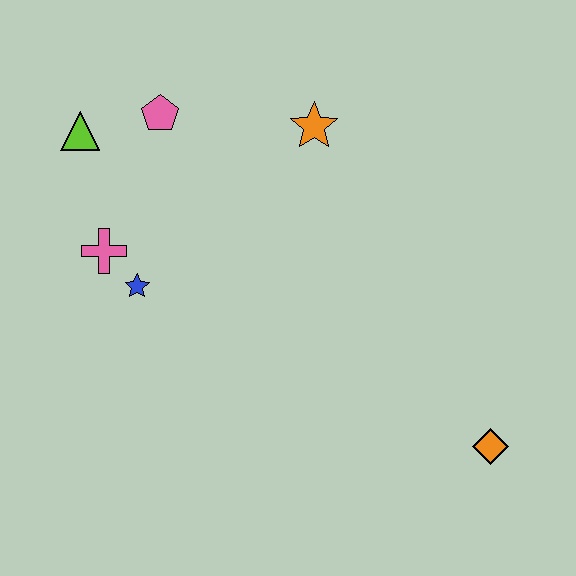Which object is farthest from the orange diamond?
The lime triangle is farthest from the orange diamond.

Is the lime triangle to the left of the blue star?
Yes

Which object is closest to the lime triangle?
The pink pentagon is closest to the lime triangle.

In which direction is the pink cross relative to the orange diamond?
The pink cross is to the left of the orange diamond.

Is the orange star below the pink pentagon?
Yes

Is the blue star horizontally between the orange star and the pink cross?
Yes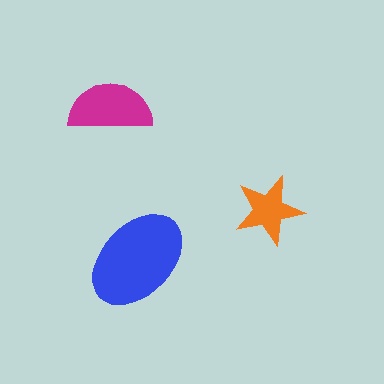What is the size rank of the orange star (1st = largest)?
3rd.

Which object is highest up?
The magenta semicircle is topmost.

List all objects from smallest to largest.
The orange star, the magenta semicircle, the blue ellipse.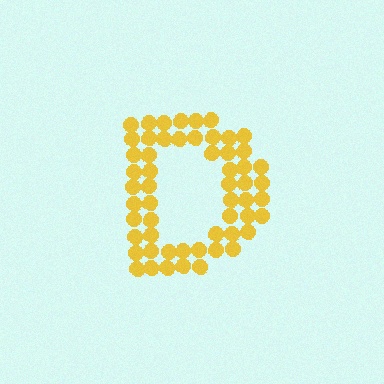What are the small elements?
The small elements are circles.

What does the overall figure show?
The overall figure shows the letter D.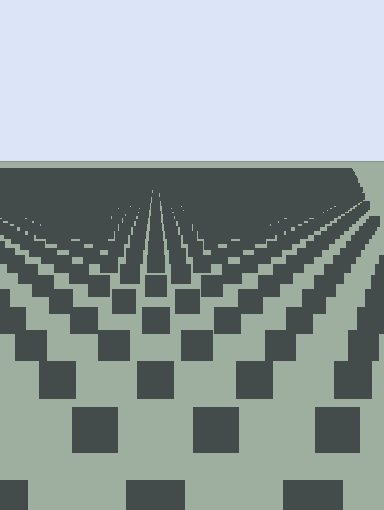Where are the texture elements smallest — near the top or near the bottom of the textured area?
Near the top.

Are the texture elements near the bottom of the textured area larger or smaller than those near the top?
Larger. Near the bottom, elements are closer to the viewer and appear at a bigger on-screen size.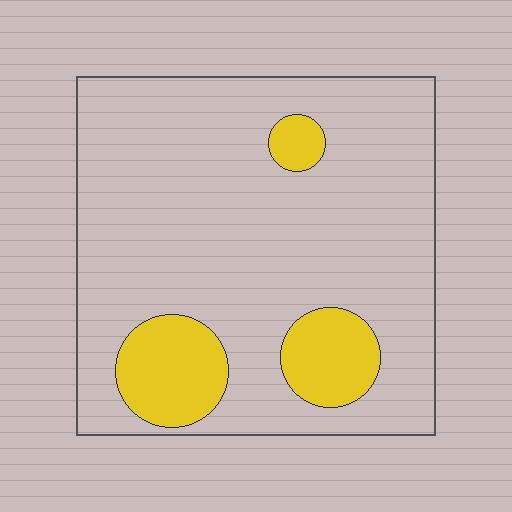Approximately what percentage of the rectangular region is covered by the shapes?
Approximately 15%.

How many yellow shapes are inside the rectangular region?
3.